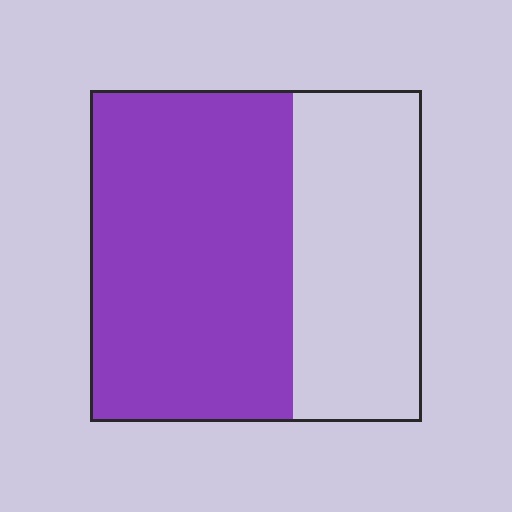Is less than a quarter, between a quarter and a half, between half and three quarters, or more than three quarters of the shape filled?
Between half and three quarters.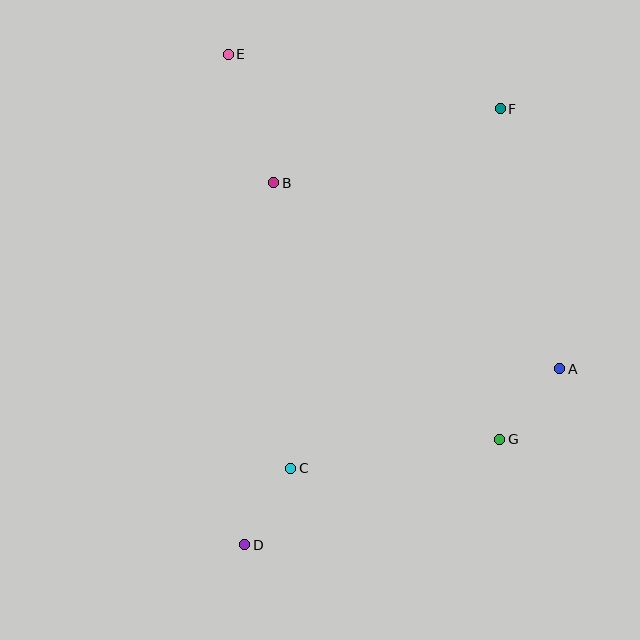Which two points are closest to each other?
Points C and D are closest to each other.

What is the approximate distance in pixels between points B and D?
The distance between B and D is approximately 363 pixels.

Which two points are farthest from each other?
Points D and F are farthest from each other.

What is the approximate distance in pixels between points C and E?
The distance between C and E is approximately 419 pixels.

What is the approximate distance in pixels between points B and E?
The distance between B and E is approximately 136 pixels.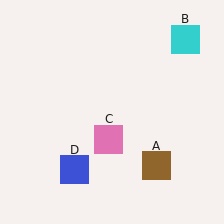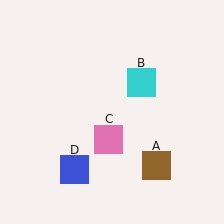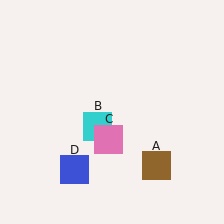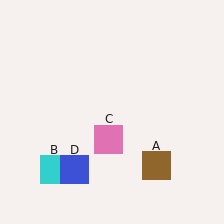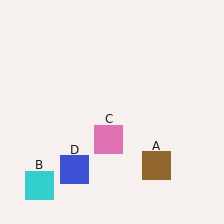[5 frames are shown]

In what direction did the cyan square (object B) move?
The cyan square (object B) moved down and to the left.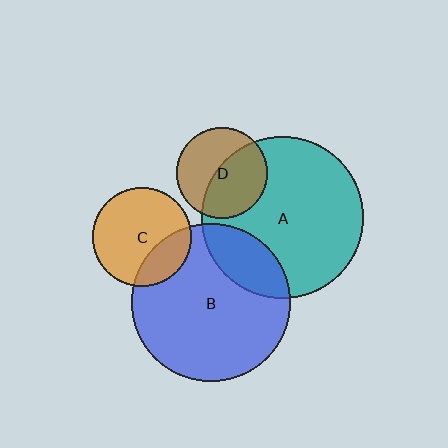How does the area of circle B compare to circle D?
Approximately 3.0 times.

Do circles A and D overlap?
Yes.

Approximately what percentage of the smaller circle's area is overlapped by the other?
Approximately 50%.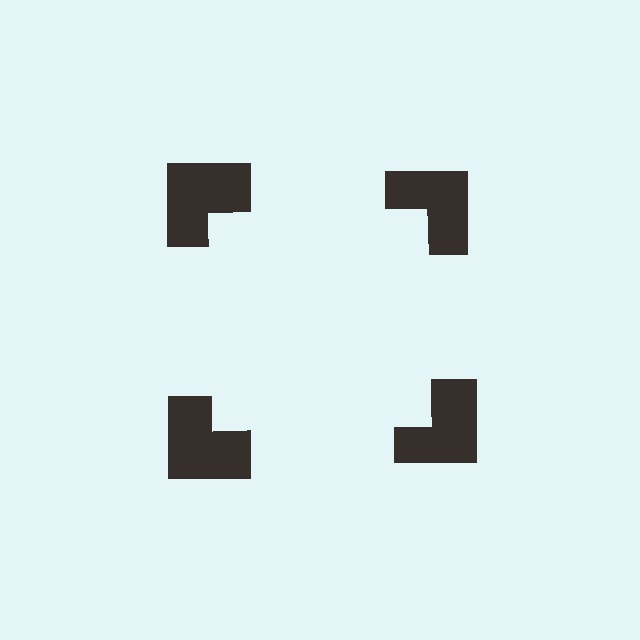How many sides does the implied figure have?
4 sides.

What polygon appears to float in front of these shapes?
An illusory square — its edges are inferred from the aligned wedge cuts in the notched squares, not physically drawn.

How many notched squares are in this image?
There are 4 — one at each vertex of the illusory square.